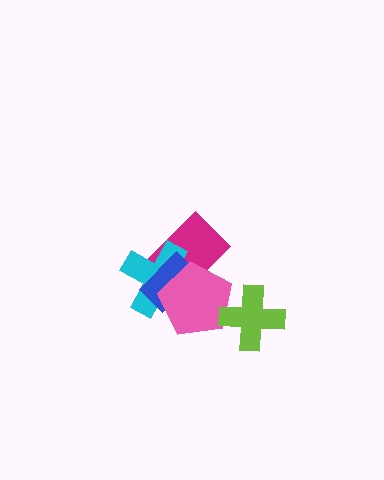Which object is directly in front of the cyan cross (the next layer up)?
The blue rectangle is directly in front of the cyan cross.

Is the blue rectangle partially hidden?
Yes, it is partially covered by another shape.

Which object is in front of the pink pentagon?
The lime cross is in front of the pink pentagon.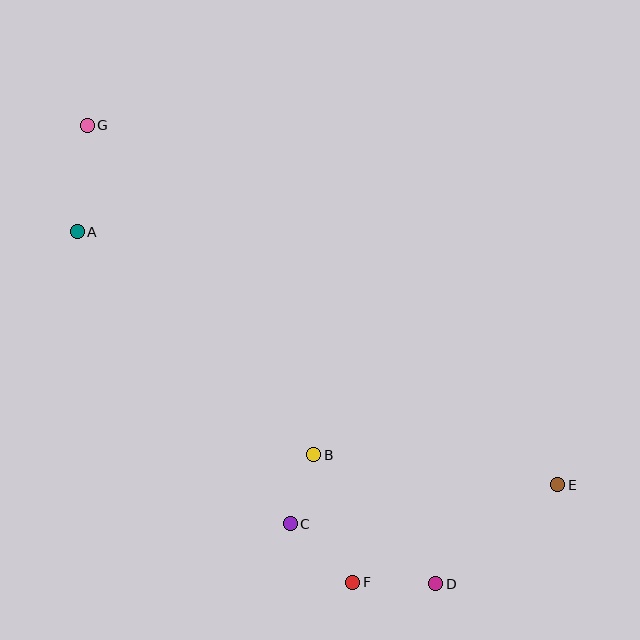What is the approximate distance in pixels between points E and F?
The distance between E and F is approximately 227 pixels.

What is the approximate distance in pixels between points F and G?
The distance between F and G is approximately 528 pixels.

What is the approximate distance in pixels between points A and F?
The distance between A and F is approximately 446 pixels.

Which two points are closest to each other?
Points B and C are closest to each other.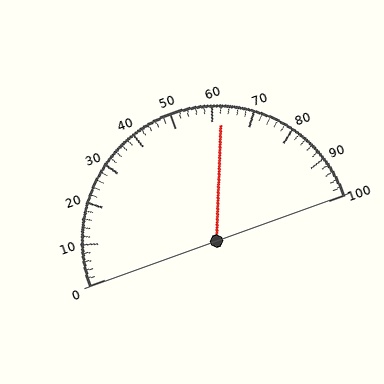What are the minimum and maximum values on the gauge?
The gauge ranges from 0 to 100.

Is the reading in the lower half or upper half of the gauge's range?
The reading is in the upper half of the range (0 to 100).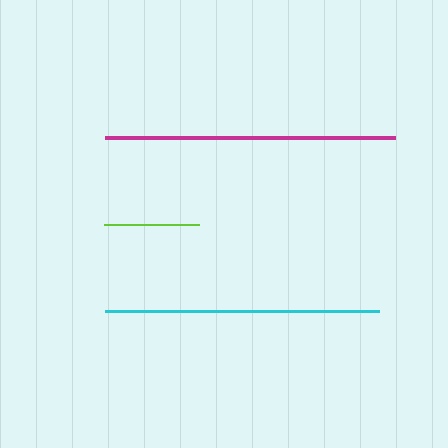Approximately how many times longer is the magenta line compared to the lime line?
The magenta line is approximately 3.0 times the length of the lime line.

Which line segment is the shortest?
The lime line is the shortest at approximately 95 pixels.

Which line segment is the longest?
The magenta line is the longest at approximately 290 pixels.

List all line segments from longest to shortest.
From longest to shortest: magenta, cyan, lime.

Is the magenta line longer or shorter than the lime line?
The magenta line is longer than the lime line.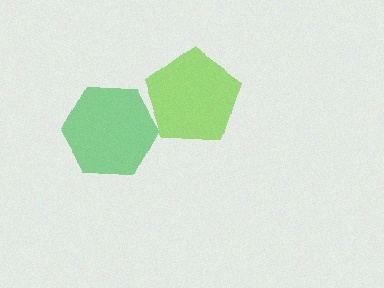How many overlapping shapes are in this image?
There are 2 overlapping shapes in the image.